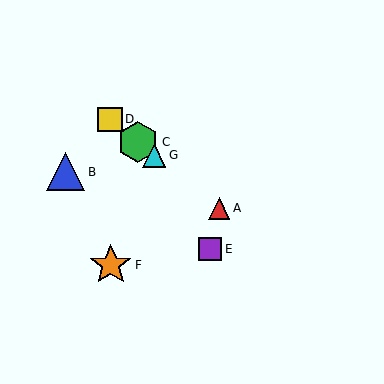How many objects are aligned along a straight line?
4 objects (A, C, D, G) are aligned along a straight line.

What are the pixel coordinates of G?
Object G is at (154, 155).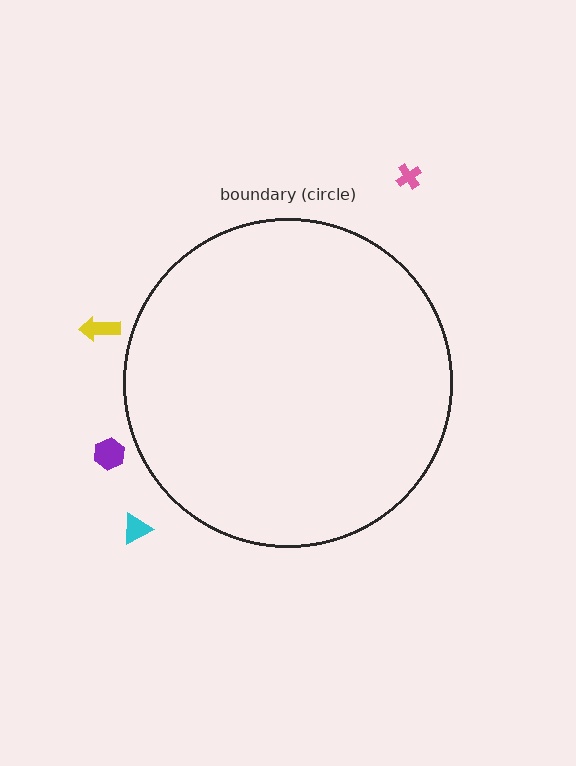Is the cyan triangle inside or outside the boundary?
Outside.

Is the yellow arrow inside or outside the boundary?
Outside.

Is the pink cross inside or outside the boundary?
Outside.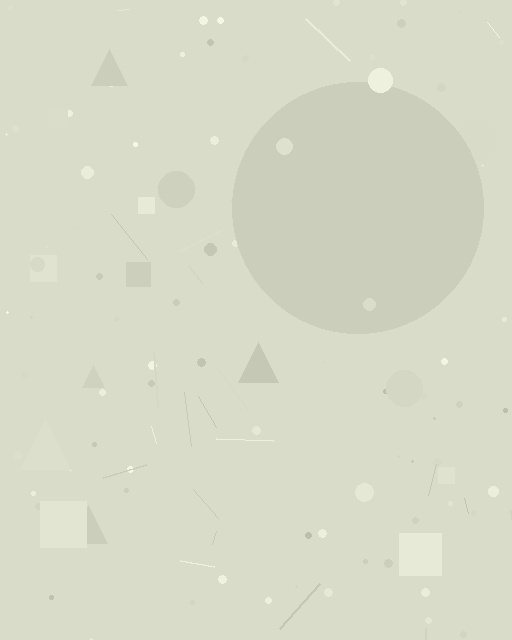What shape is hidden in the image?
A circle is hidden in the image.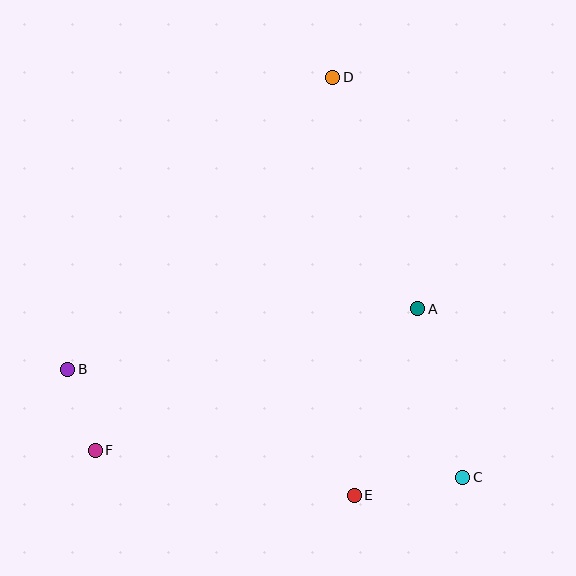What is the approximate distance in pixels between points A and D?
The distance between A and D is approximately 247 pixels.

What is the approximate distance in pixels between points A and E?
The distance between A and E is approximately 197 pixels.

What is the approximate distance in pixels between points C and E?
The distance between C and E is approximately 110 pixels.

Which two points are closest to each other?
Points B and F are closest to each other.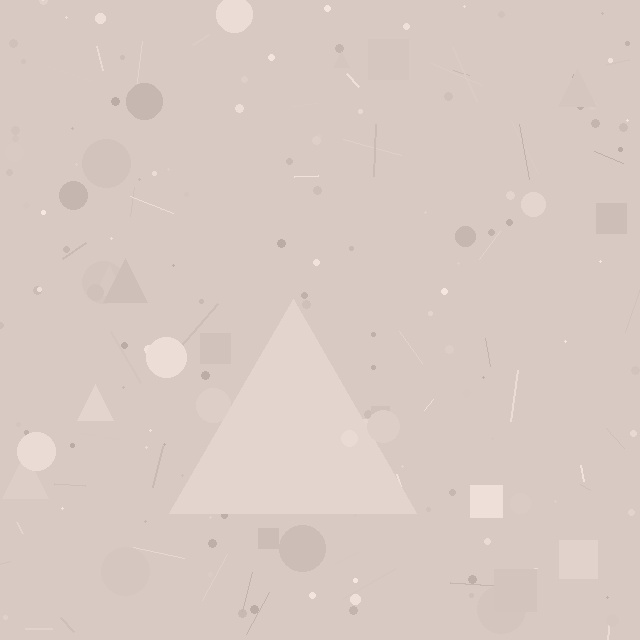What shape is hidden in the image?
A triangle is hidden in the image.